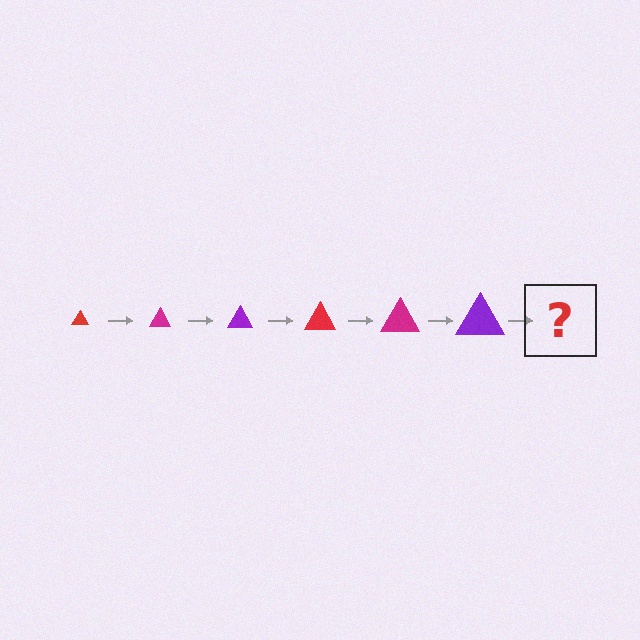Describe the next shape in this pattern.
It should be a red triangle, larger than the previous one.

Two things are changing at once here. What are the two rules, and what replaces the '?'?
The two rules are that the triangle grows larger each step and the color cycles through red, magenta, and purple. The '?' should be a red triangle, larger than the previous one.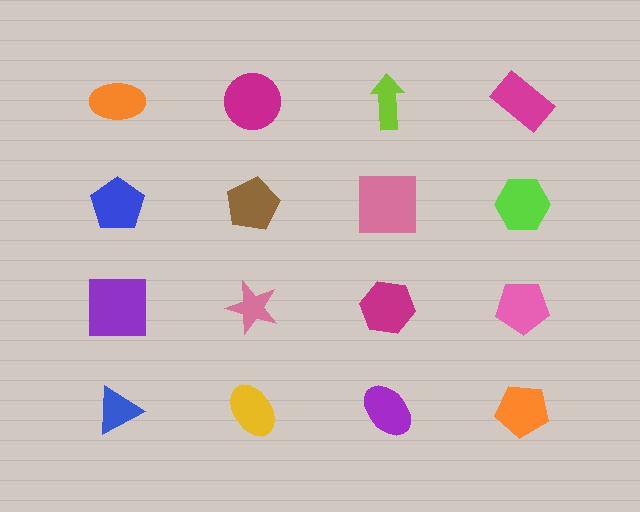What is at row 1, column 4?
A magenta rectangle.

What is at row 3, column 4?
A pink pentagon.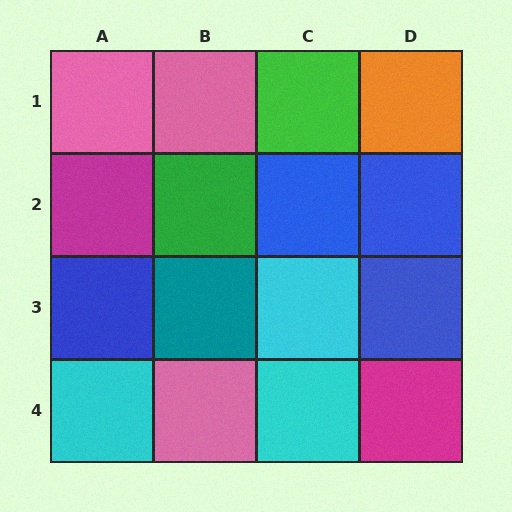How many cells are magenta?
2 cells are magenta.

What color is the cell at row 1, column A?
Pink.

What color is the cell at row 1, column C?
Green.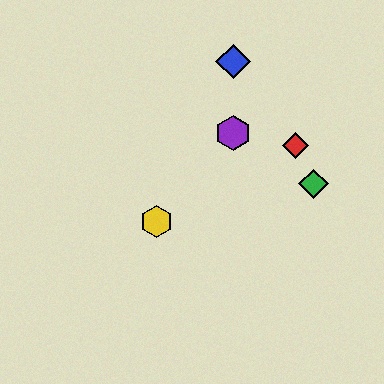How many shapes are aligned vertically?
2 shapes (the blue diamond, the purple hexagon) are aligned vertically.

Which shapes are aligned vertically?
The blue diamond, the purple hexagon are aligned vertically.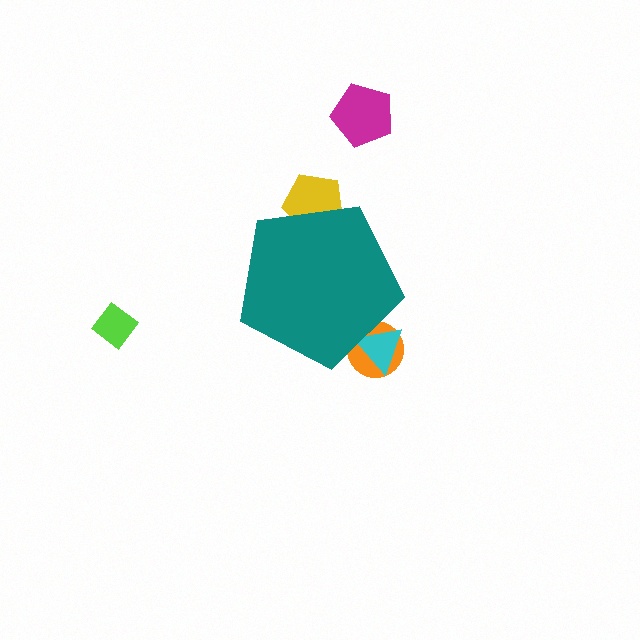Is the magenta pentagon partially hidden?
No, the magenta pentagon is fully visible.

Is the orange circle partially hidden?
Yes, the orange circle is partially hidden behind the teal pentagon.